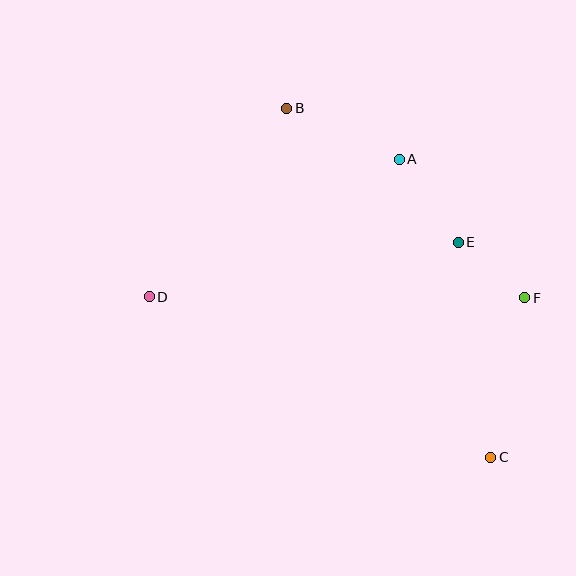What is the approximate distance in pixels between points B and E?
The distance between B and E is approximately 218 pixels.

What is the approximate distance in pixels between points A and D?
The distance between A and D is approximately 285 pixels.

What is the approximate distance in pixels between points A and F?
The distance between A and F is approximately 187 pixels.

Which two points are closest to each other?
Points E and F are closest to each other.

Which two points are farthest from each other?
Points B and C are farthest from each other.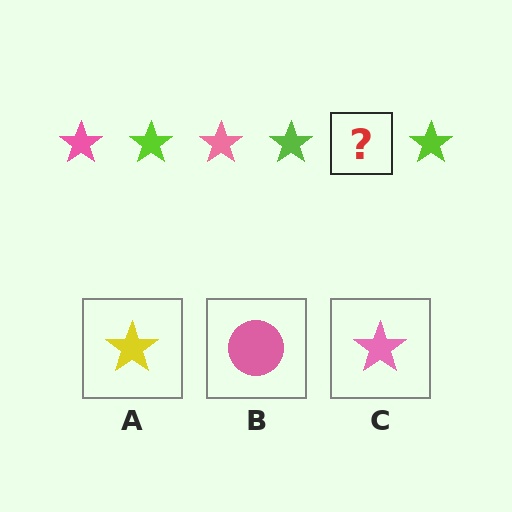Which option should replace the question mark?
Option C.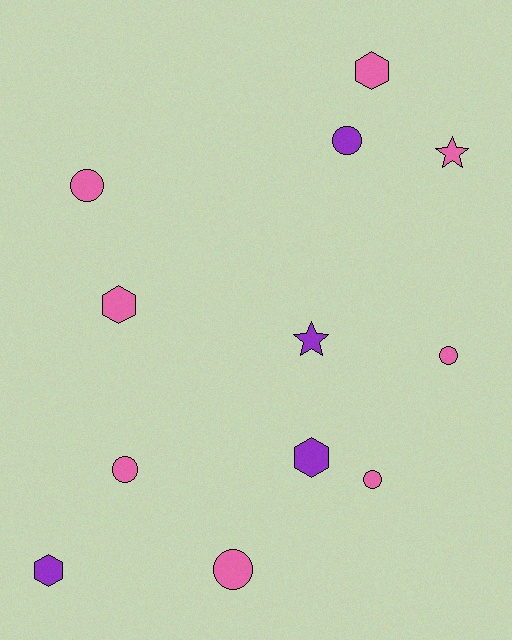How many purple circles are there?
There is 1 purple circle.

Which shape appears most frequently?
Circle, with 6 objects.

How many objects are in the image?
There are 12 objects.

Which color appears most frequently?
Pink, with 8 objects.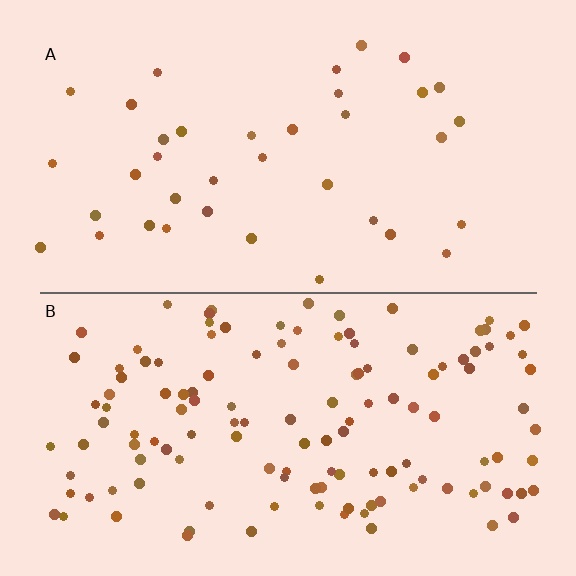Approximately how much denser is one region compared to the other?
Approximately 3.5× — region B over region A.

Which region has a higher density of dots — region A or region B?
B (the bottom).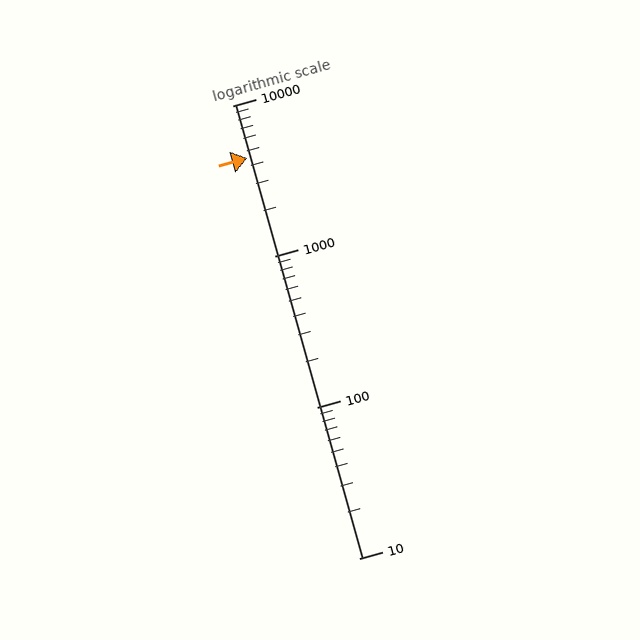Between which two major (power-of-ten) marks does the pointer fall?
The pointer is between 1000 and 10000.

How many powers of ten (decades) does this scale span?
The scale spans 3 decades, from 10 to 10000.